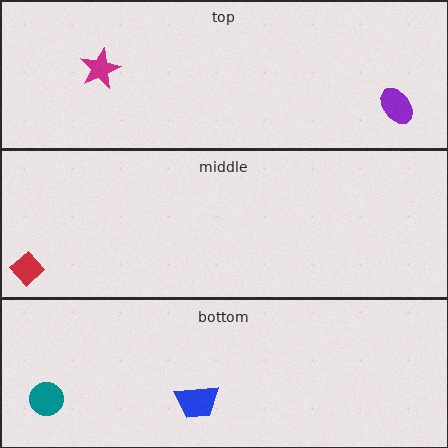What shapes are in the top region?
The magenta star, the purple ellipse.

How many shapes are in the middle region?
1.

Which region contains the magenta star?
The top region.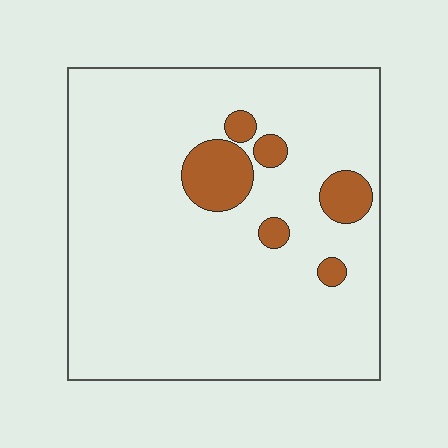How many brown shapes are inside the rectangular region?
6.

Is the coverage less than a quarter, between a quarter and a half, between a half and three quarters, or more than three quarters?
Less than a quarter.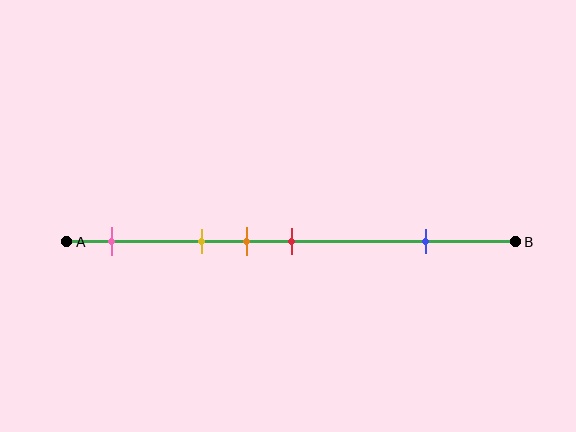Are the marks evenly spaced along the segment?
No, the marks are not evenly spaced.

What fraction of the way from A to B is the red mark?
The red mark is approximately 50% (0.5) of the way from A to B.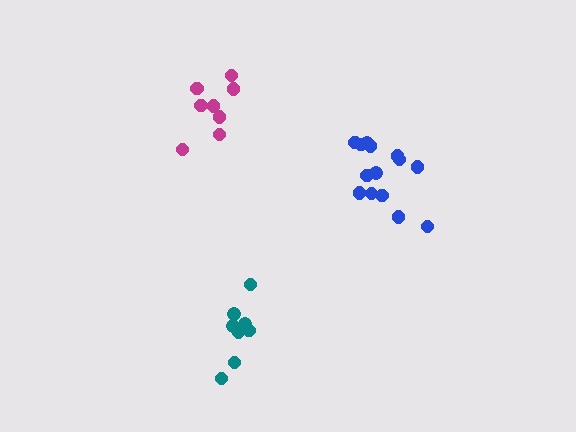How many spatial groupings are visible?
There are 3 spatial groupings.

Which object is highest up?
The magenta cluster is topmost.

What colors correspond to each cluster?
The clusters are colored: blue, teal, magenta.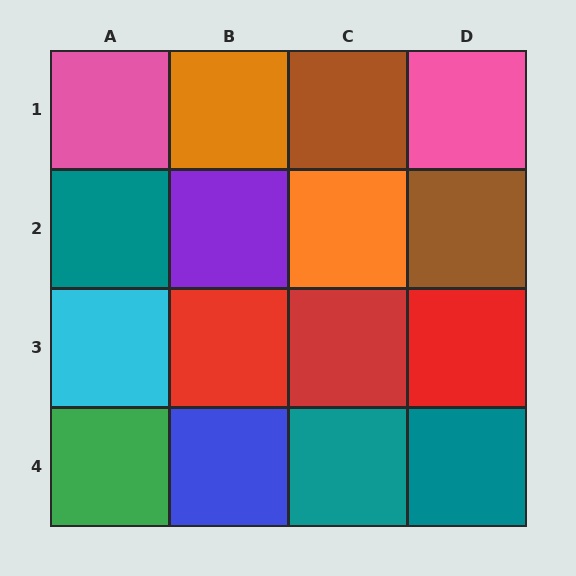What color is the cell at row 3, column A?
Cyan.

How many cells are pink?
2 cells are pink.